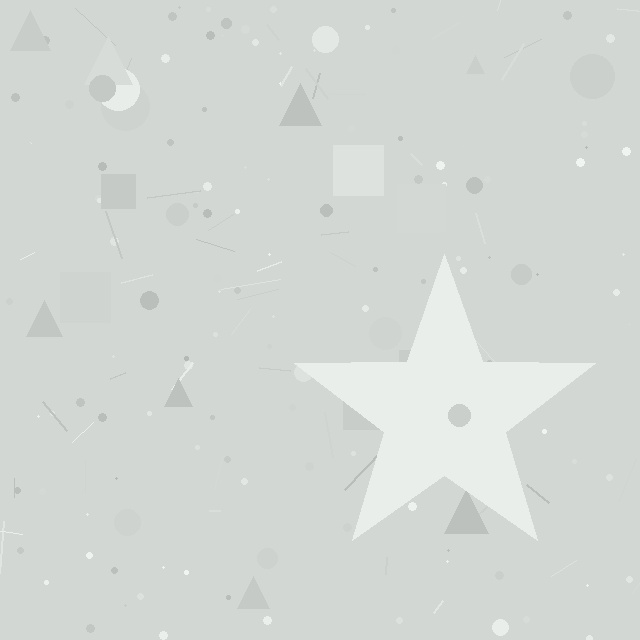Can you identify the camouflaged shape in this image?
The camouflaged shape is a star.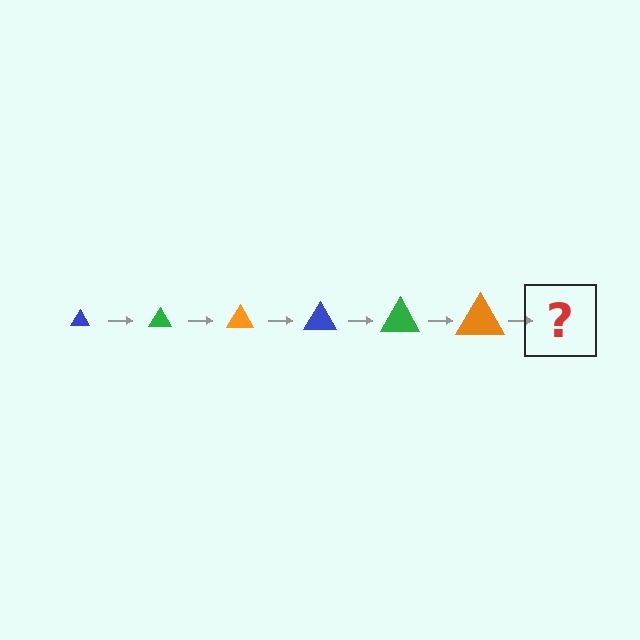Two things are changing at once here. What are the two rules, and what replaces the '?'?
The two rules are that the triangle grows larger each step and the color cycles through blue, green, and orange. The '?' should be a blue triangle, larger than the previous one.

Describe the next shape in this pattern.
It should be a blue triangle, larger than the previous one.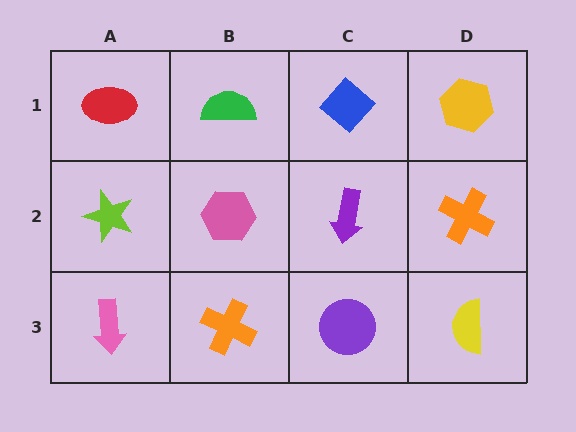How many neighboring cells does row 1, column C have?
3.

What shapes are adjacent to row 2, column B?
A green semicircle (row 1, column B), an orange cross (row 3, column B), a lime star (row 2, column A), a purple arrow (row 2, column C).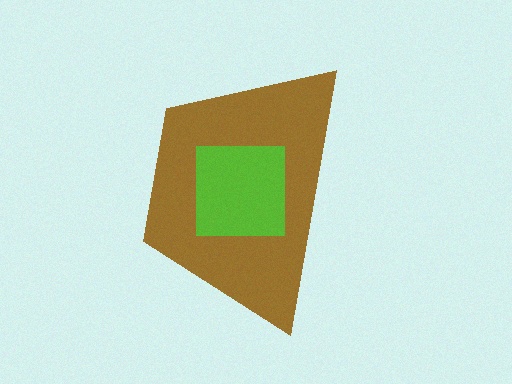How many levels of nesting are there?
2.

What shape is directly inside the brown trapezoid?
The lime square.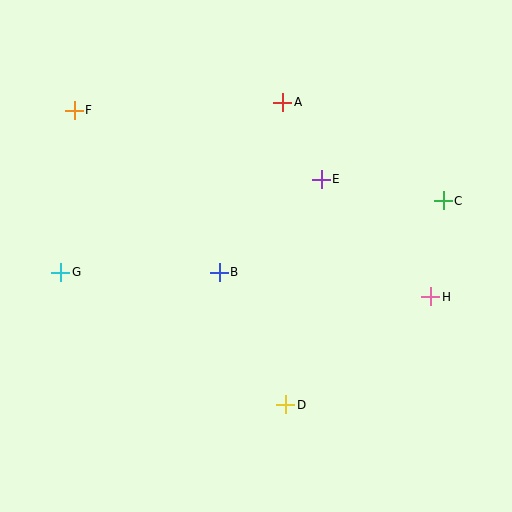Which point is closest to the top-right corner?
Point C is closest to the top-right corner.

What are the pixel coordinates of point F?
Point F is at (74, 110).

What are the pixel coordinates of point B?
Point B is at (219, 273).